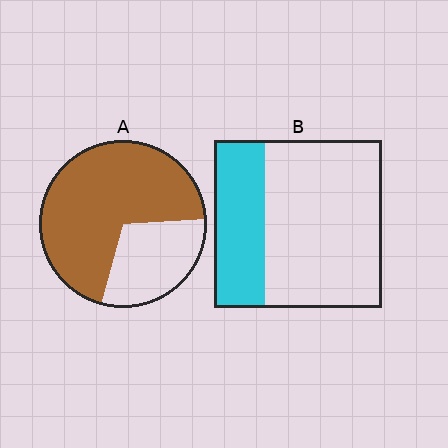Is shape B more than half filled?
No.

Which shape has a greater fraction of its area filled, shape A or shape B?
Shape A.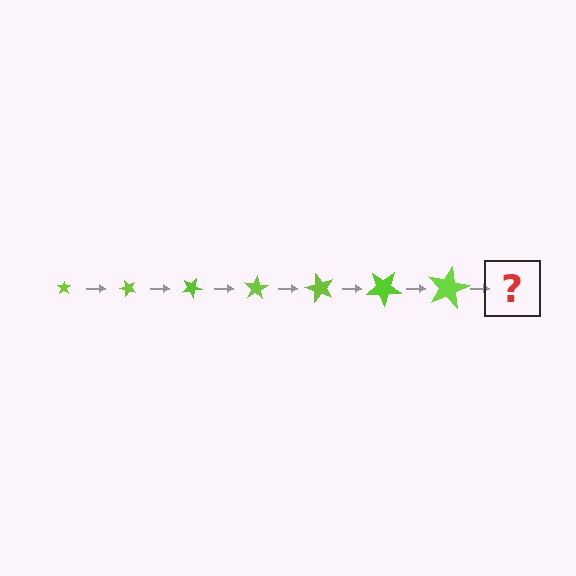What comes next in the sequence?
The next element should be a star, larger than the previous one and rotated 350 degrees from the start.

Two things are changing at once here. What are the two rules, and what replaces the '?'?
The two rules are that the star grows larger each step and it rotates 50 degrees each step. The '?' should be a star, larger than the previous one and rotated 350 degrees from the start.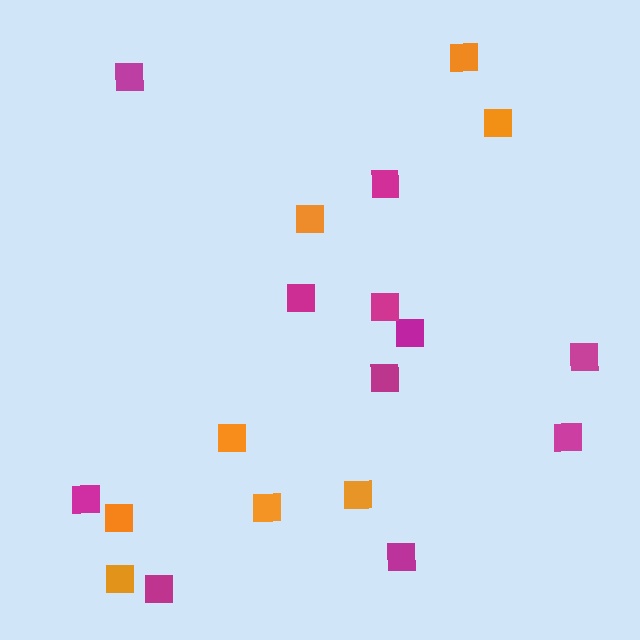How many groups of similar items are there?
There are 2 groups: one group of orange squares (8) and one group of magenta squares (11).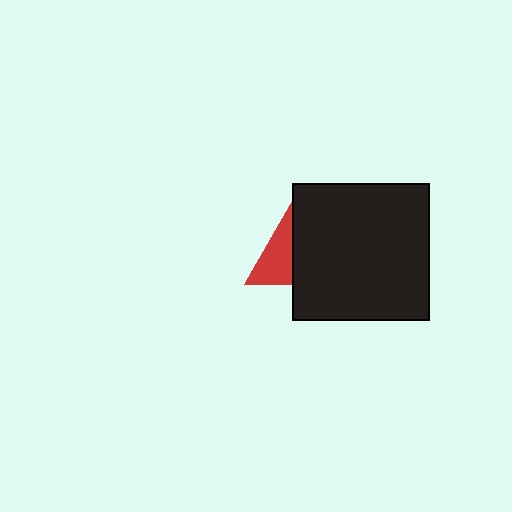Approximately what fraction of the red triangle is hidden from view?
Roughly 56% of the red triangle is hidden behind the black square.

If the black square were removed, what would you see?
You would see the complete red triangle.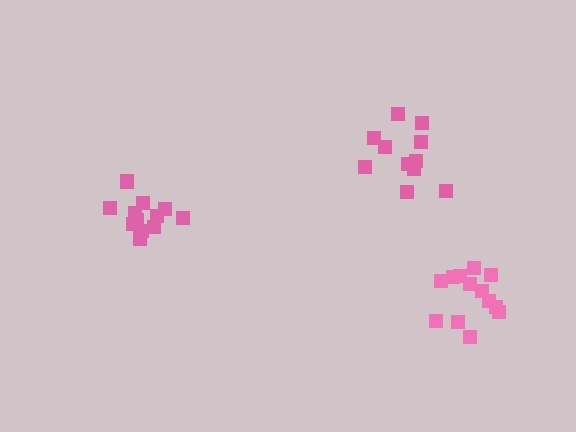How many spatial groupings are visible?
There are 3 spatial groupings.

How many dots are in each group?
Group 1: 11 dots, Group 2: 13 dots, Group 3: 13 dots (37 total).